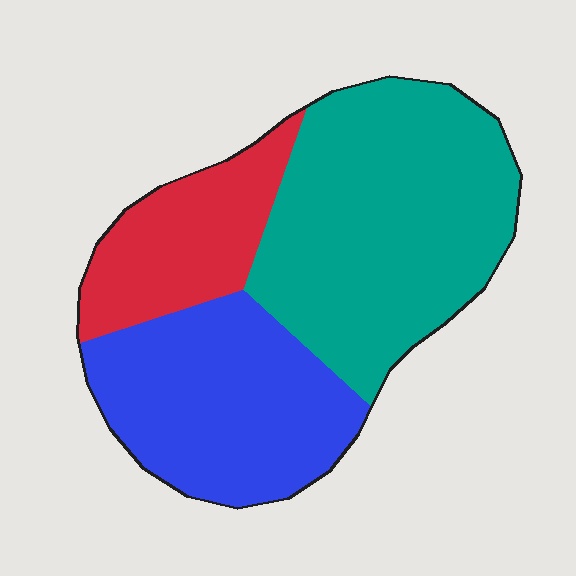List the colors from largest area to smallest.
From largest to smallest: teal, blue, red.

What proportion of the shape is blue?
Blue takes up between a quarter and a half of the shape.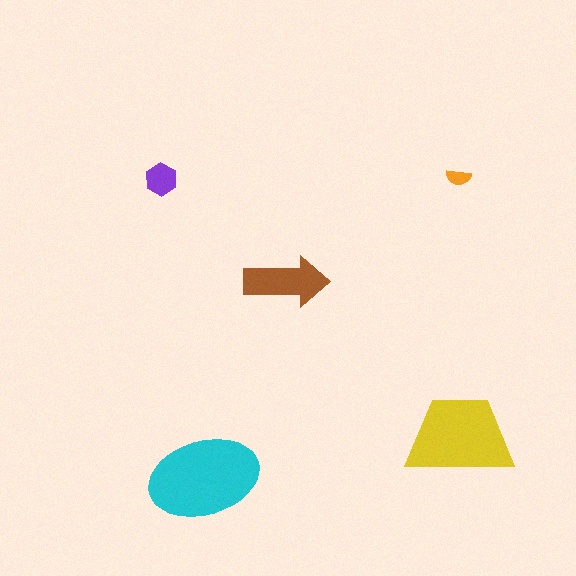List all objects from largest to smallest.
The cyan ellipse, the yellow trapezoid, the brown arrow, the purple hexagon, the orange semicircle.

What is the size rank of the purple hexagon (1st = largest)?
4th.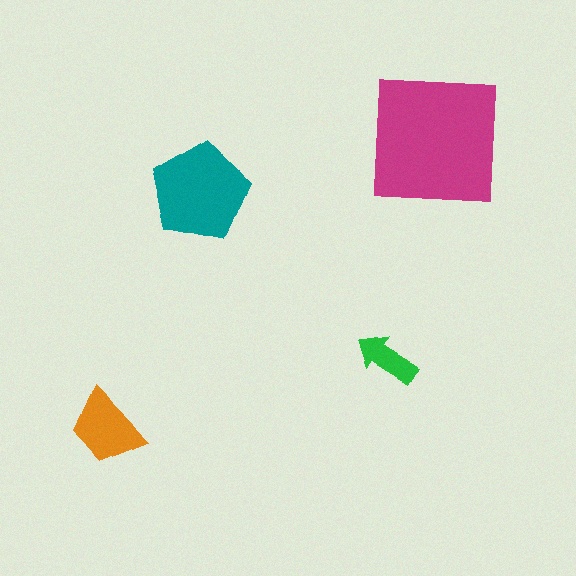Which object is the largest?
The magenta square.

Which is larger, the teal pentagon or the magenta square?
The magenta square.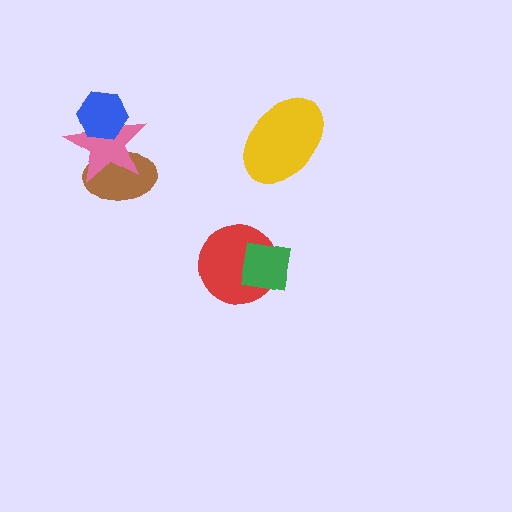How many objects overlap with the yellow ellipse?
0 objects overlap with the yellow ellipse.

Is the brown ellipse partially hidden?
Yes, it is partially covered by another shape.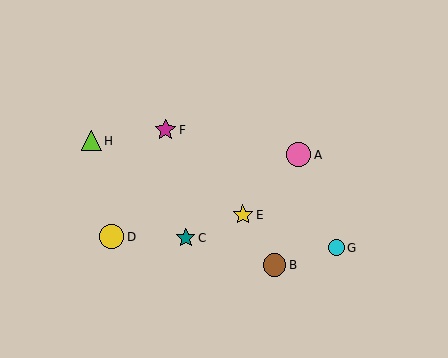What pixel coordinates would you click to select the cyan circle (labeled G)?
Click at (337, 248) to select the cyan circle G.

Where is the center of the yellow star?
The center of the yellow star is at (243, 215).